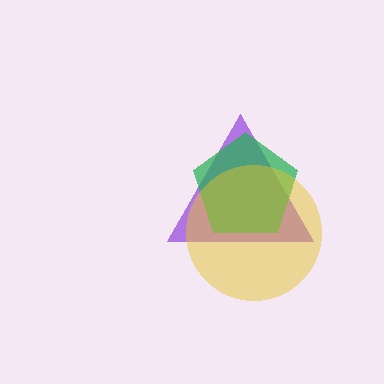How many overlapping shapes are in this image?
There are 3 overlapping shapes in the image.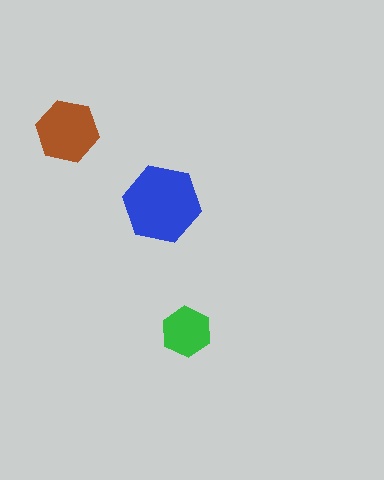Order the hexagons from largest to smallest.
the blue one, the brown one, the green one.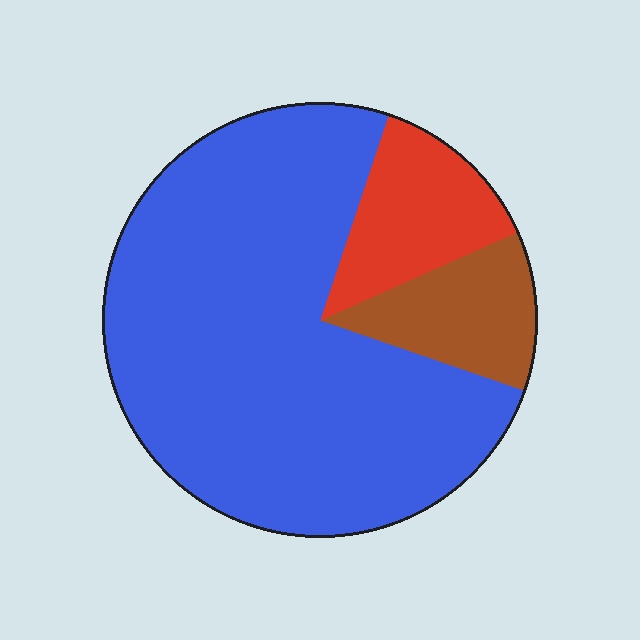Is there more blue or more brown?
Blue.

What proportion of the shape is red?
Red covers around 15% of the shape.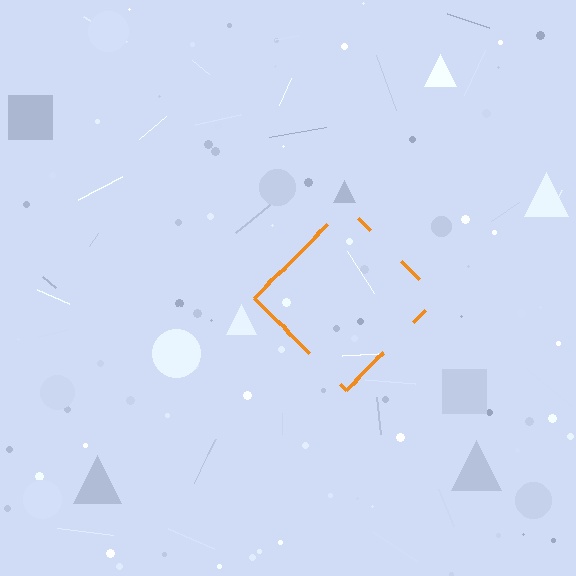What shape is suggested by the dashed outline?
The dashed outline suggests a diamond.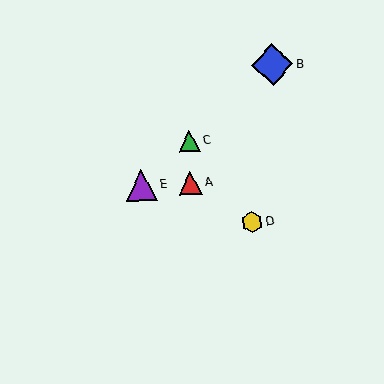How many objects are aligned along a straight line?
3 objects (B, C, E) are aligned along a straight line.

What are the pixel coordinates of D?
Object D is at (252, 222).